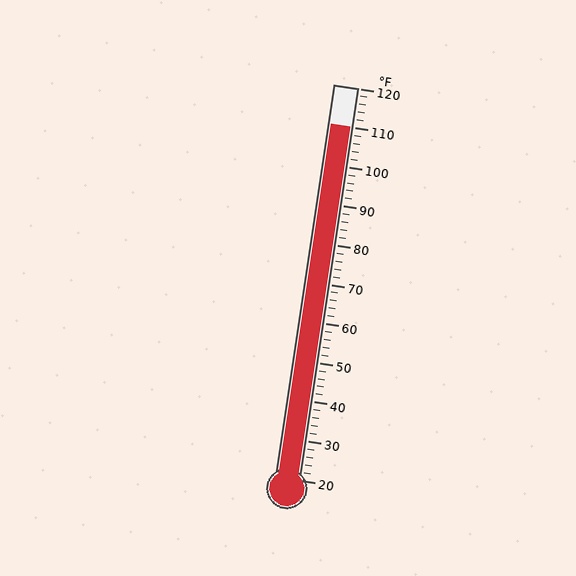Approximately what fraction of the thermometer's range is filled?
The thermometer is filled to approximately 90% of its range.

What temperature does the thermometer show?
The thermometer shows approximately 110°F.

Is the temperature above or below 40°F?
The temperature is above 40°F.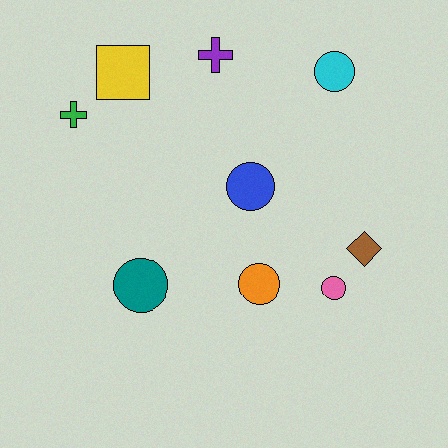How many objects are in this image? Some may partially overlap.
There are 9 objects.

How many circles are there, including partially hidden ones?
There are 5 circles.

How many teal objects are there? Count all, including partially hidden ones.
There is 1 teal object.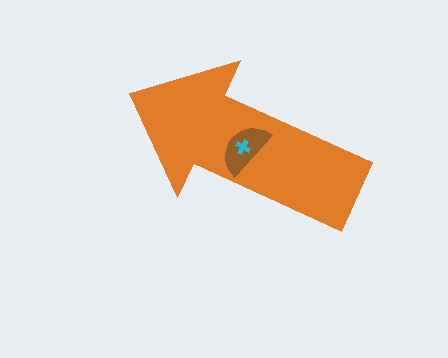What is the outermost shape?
The orange arrow.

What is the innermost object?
The cyan cross.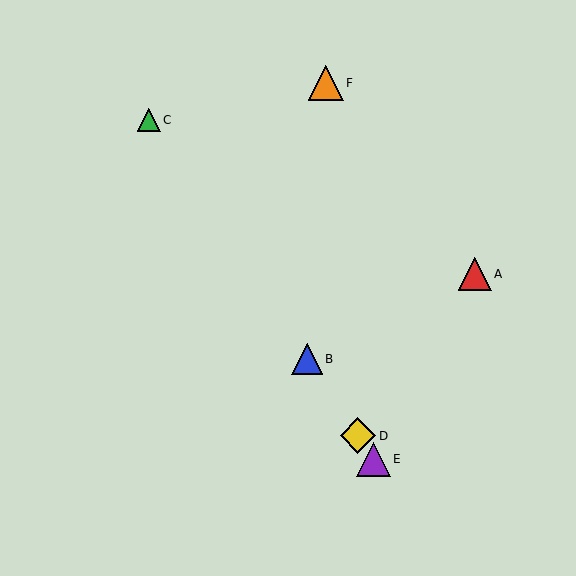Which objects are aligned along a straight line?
Objects B, C, D, E are aligned along a straight line.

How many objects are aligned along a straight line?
4 objects (B, C, D, E) are aligned along a straight line.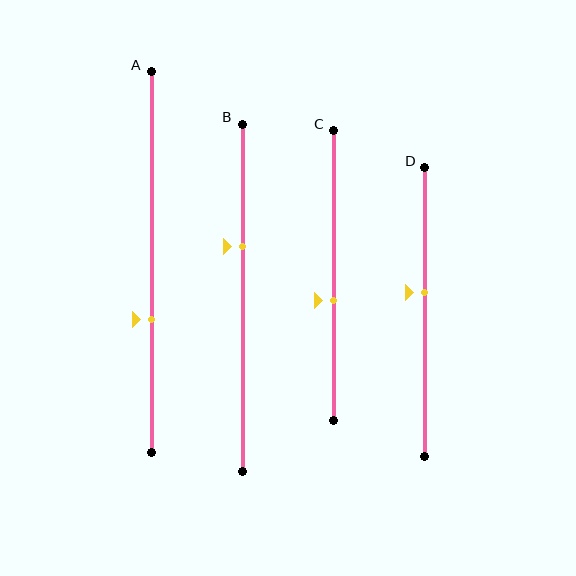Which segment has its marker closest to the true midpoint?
Segment D has its marker closest to the true midpoint.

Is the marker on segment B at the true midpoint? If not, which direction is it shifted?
No, the marker on segment B is shifted upward by about 15% of the segment length.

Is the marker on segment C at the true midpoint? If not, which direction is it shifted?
No, the marker on segment C is shifted downward by about 8% of the segment length.